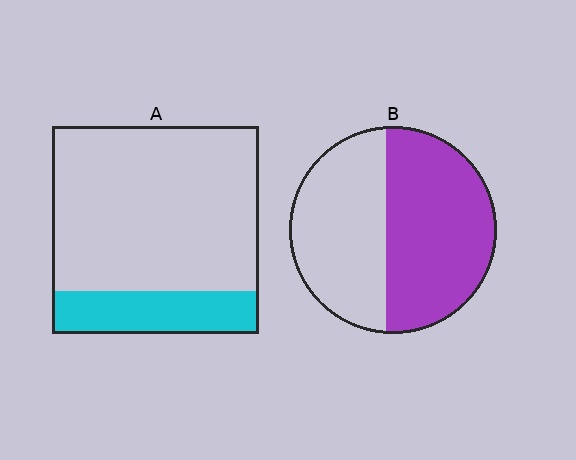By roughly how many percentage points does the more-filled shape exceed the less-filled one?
By roughly 35 percentage points (B over A).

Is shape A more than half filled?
No.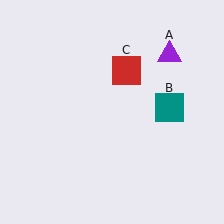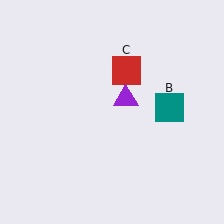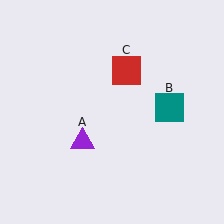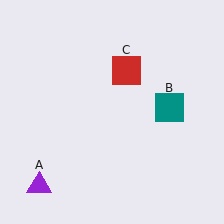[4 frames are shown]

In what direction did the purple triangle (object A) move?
The purple triangle (object A) moved down and to the left.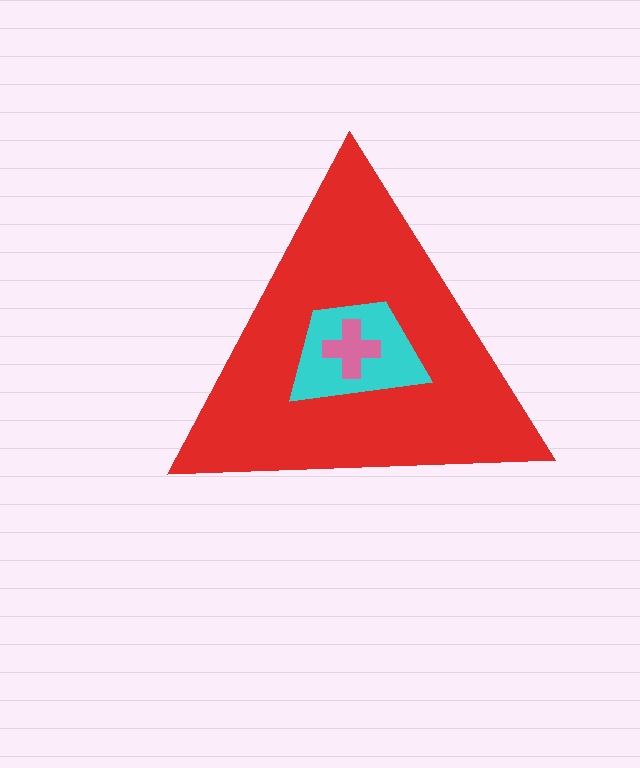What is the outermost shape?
The red triangle.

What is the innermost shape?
The pink cross.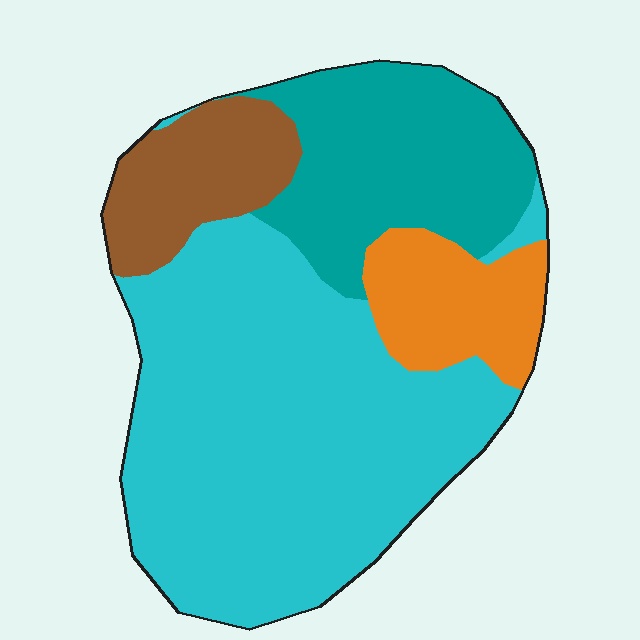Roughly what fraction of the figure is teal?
Teal takes up about one fifth (1/5) of the figure.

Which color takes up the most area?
Cyan, at roughly 55%.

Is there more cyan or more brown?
Cyan.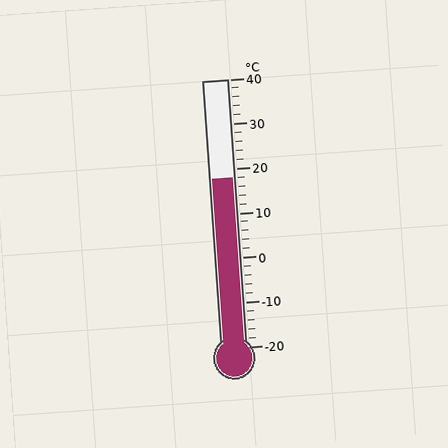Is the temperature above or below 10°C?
The temperature is above 10°C.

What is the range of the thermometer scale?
The thermometer scale ranges from -20°C to 40°C.